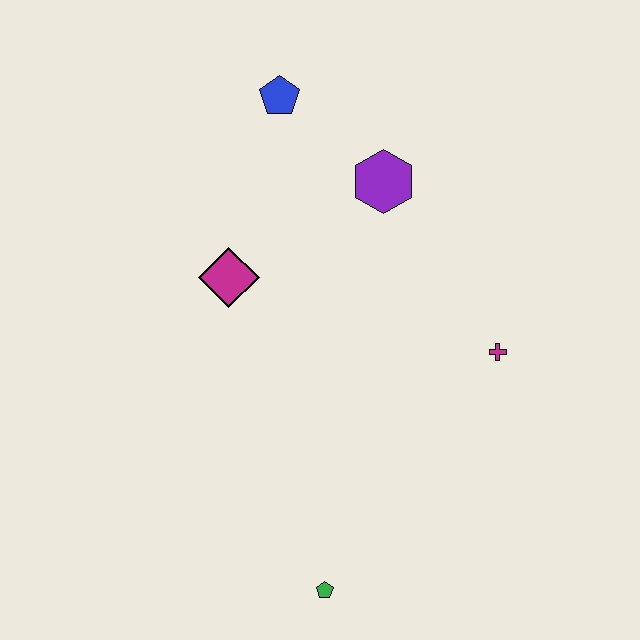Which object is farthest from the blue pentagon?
The green pentagon is farthest from the blue pentagon.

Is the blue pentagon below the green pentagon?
No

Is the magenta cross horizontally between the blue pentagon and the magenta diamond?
No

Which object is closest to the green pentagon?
The magenta cross is closest to the green pentagon.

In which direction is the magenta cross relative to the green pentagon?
The magenta cross is above the green pentagon.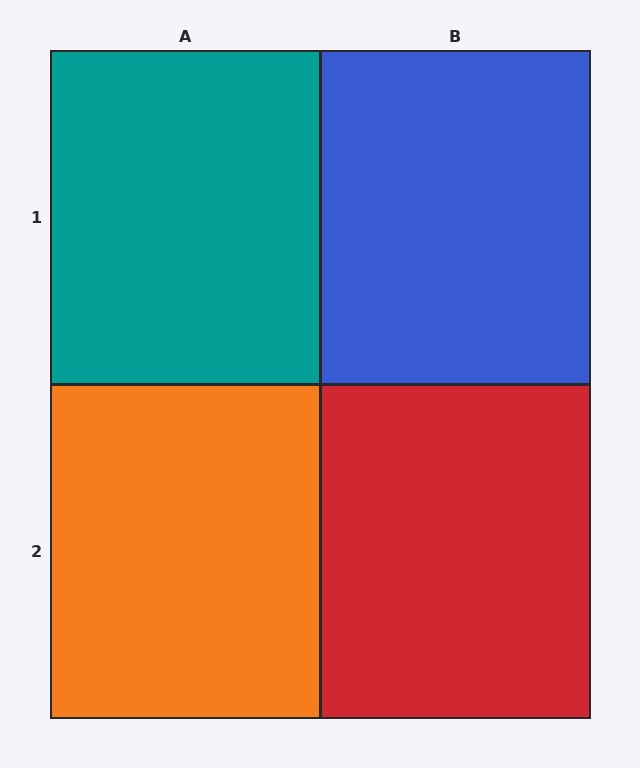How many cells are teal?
1 cell is teal.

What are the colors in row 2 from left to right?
Orange, red.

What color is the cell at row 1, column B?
Blue.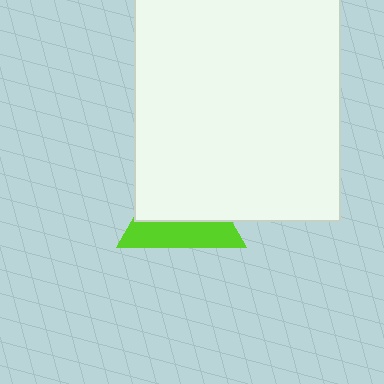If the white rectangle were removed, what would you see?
You would see the complete lime triangle.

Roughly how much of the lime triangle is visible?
A small part of it is visible (roughly 41%).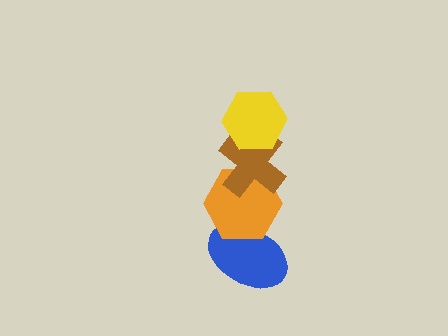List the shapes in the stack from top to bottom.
From top to bottom: the yellow hexagon, the brown cross, the orange hexagon, the blue ellipse.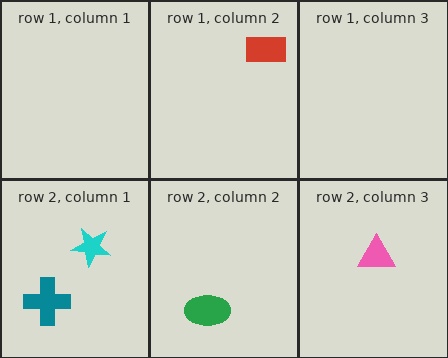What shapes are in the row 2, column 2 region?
The green ellipse.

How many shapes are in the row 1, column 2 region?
1.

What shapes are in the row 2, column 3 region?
The pink triangle.